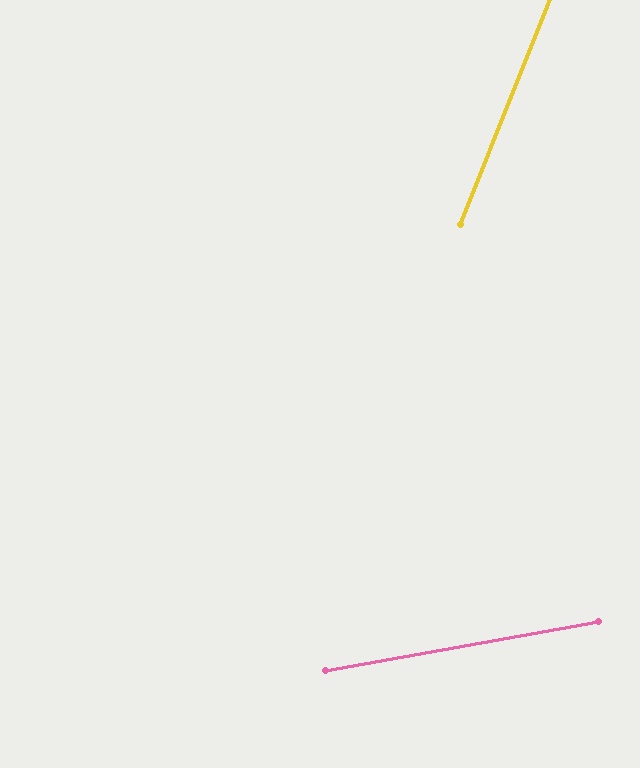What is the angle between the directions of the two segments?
Approximately 58 degrees.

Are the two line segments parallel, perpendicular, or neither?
Neither parallel nor perpendicular — they differ by about 58°.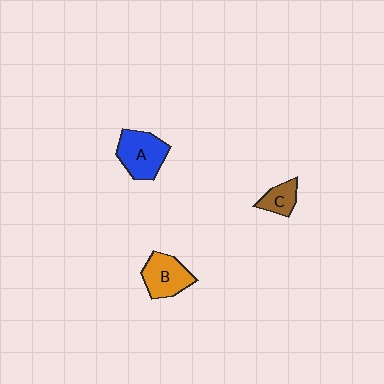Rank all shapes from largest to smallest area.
From largest to smallest: A (blue), B (orange), C (brown).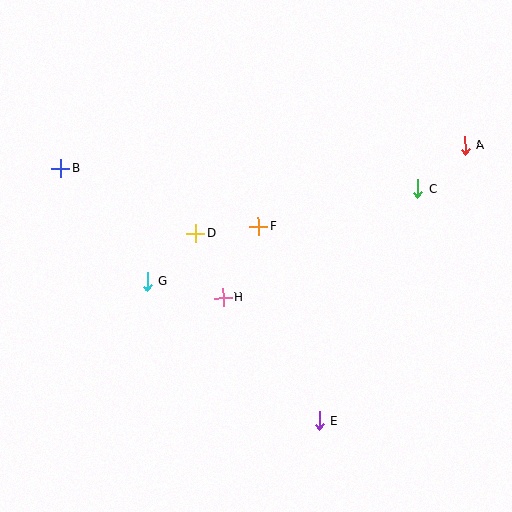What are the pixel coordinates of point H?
Point H is at (223, 298).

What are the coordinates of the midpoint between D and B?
The midpoint between D and B is at (128, 201).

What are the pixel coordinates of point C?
Point C is at (418, 188).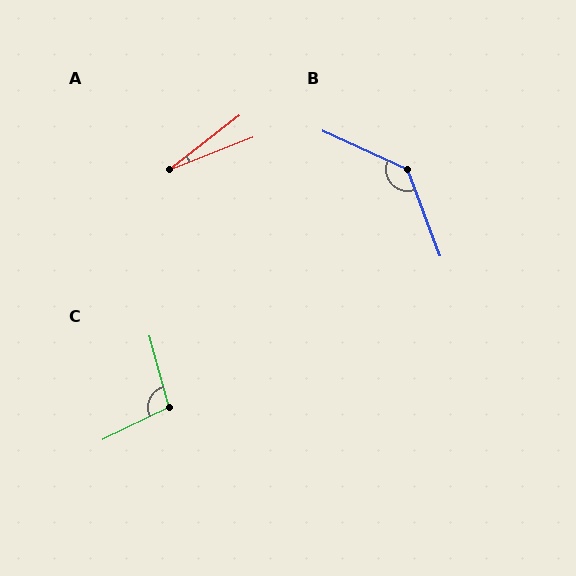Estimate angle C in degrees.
Approximately 101 degrees.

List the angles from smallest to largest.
A (16°), C (101°), B (135°).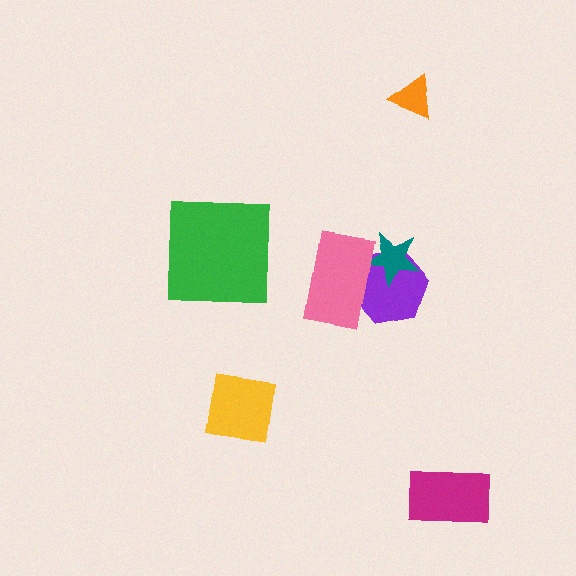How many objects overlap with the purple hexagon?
2 objects overlap with the purple hexagon.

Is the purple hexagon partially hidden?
Yes, it is partially covered by another shape.